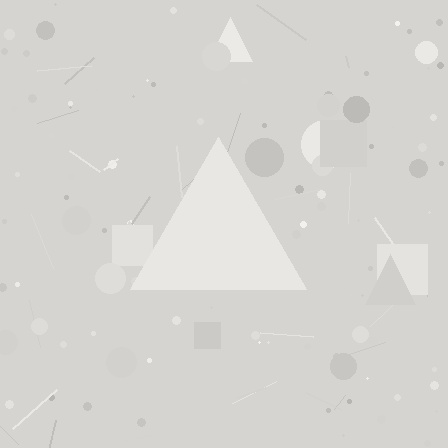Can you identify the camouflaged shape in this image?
The camouflaged shape is a triangle.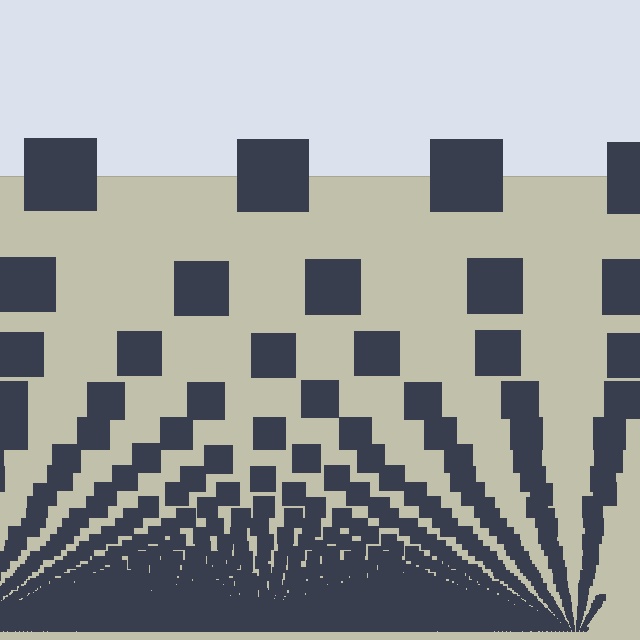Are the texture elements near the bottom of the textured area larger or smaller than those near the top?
Smaller. The gradient is inverted — elements near the bottom are smaller and denser.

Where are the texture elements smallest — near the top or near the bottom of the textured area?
Near the bottom.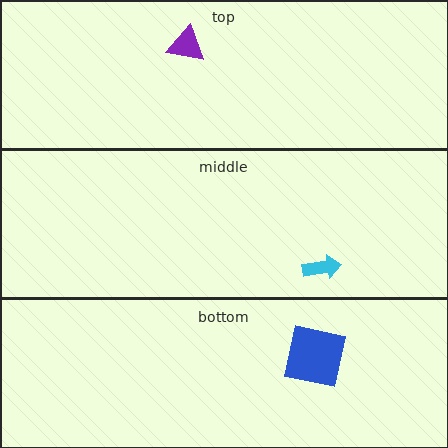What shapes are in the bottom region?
The blue square.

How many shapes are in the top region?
1.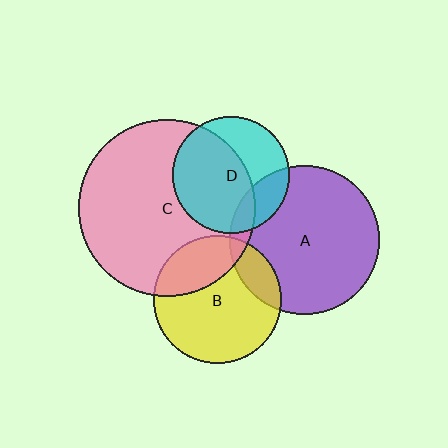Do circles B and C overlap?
Yes.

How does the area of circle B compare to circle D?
Approximately 1.2 times.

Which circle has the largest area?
Circle C (pink).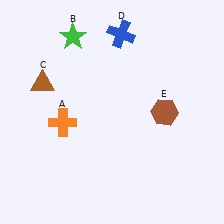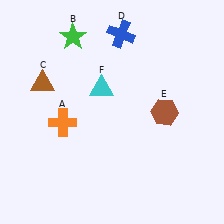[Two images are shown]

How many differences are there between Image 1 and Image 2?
There is 1 difference between the two images.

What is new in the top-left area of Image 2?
A cyan triangle (F) was added in the top-left area of Image 2.